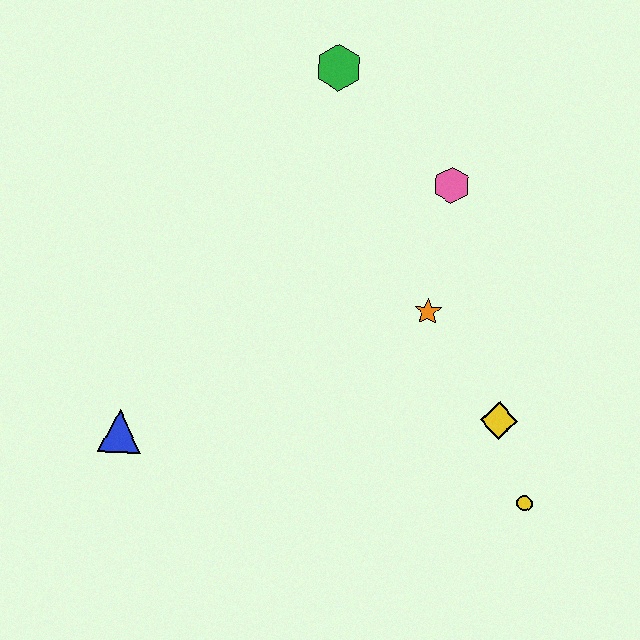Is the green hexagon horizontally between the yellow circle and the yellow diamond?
No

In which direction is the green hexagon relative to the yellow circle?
The green hexagon is above the yellow circle.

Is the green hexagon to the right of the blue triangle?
Yes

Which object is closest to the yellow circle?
The yellow diamond is closest to the yellow circle.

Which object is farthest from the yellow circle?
The green hexagon is farthest from the yellow circle.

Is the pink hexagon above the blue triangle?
Yes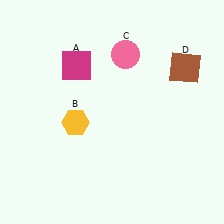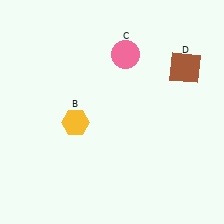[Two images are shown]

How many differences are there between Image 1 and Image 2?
There is 1 difference between the two images.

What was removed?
The magenta square (A) was removed in Image 2.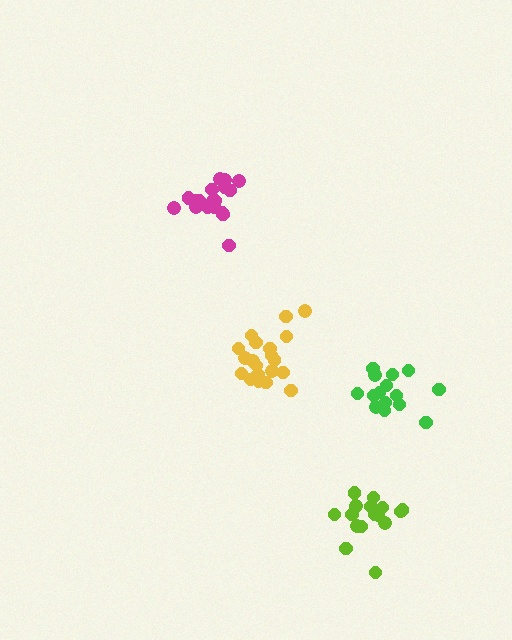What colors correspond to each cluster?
The clusters are colored: lime, magenta, green, yellow.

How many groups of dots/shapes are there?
There are 4 groups.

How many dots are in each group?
Group 1: 16 dots, Group 2: 19 dots, Group 3: 15 dots, Group 4: 20 dots (70 total).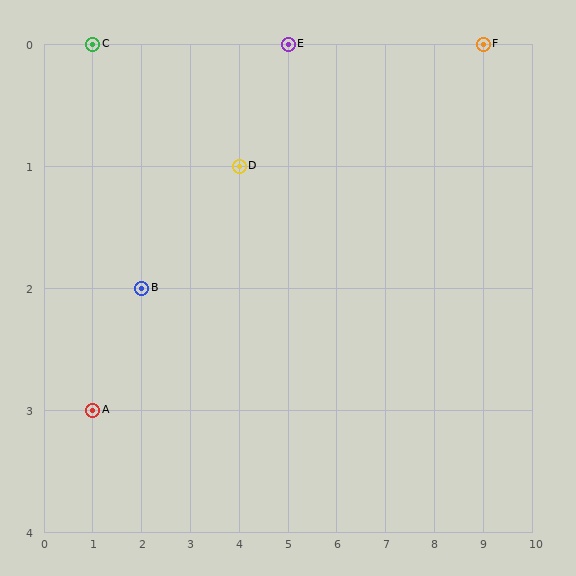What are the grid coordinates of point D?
Point D is at grid coordinates (4, 1).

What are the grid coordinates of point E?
Point E is at grid coordinates (5, 0).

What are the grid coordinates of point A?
Point A is at grid coordinates (1, 3).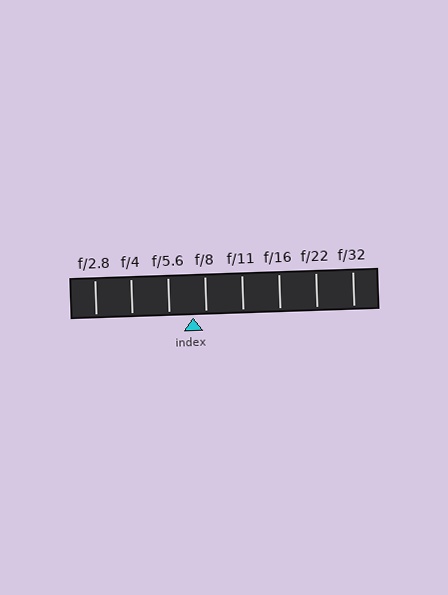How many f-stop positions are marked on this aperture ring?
There are 8 f-stop positions marked.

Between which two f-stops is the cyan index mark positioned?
The index mark is between f/5.6 and f/8.